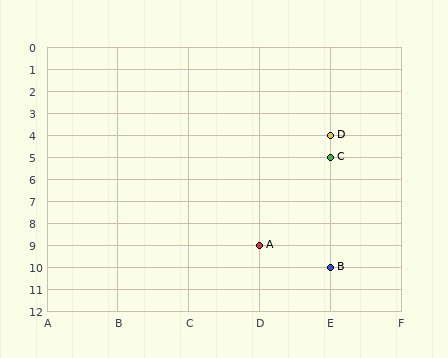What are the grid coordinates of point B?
Point B is at grid coordinates (E, 10).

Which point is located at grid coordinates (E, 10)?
Point B is at (E, 10).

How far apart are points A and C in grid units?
Points A and C are 1 column and 4 rows apart (about 4.1 grid units diagonally).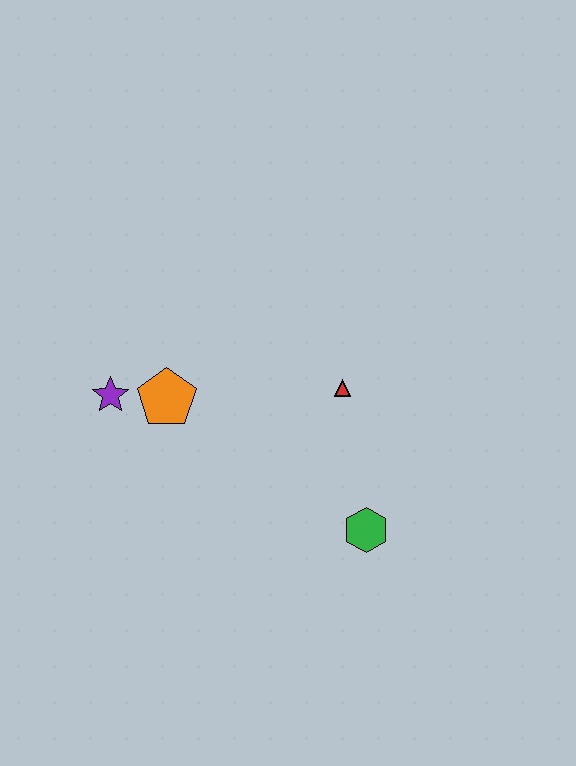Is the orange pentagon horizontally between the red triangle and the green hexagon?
No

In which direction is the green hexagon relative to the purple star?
The green hexagon is to the right of the purple star.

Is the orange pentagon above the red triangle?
No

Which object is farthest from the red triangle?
The purple star is farthest from the red triangle.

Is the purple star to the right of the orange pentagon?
No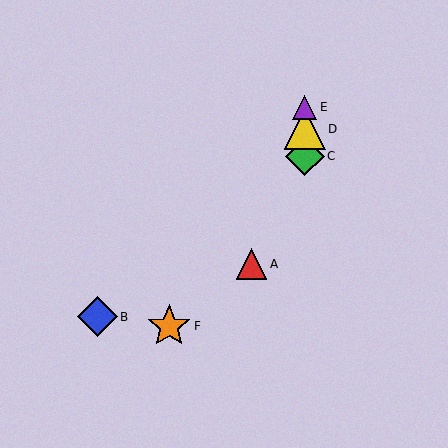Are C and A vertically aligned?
No, C is at x≈305 and A is at x≈251.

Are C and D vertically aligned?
Yes, both are at x≈305.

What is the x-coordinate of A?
Object A is at x≈251.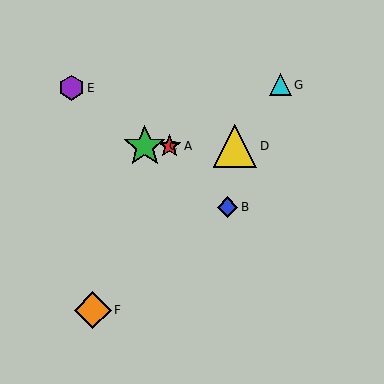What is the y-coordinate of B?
Object B is at y≈207.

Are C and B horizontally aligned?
No, C is at y≈146 and B is at y≈207.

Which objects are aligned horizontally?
Objects A, C, D are aligned horizontally.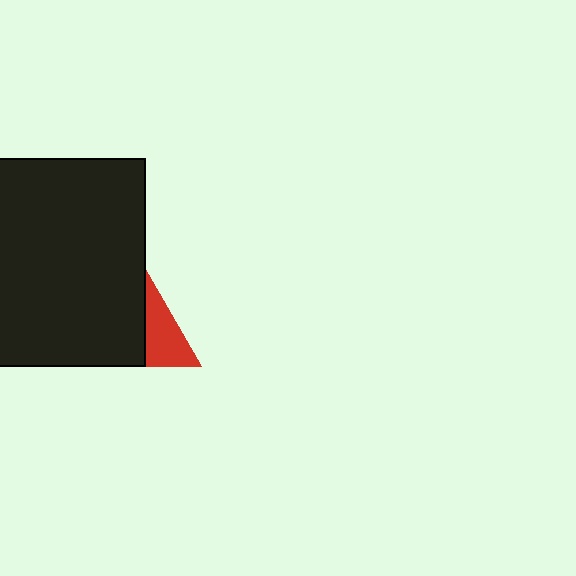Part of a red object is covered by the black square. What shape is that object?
It is a triangle.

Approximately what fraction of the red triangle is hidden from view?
Roughly 66% of the red triangle is hidden behind the black square.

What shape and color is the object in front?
The object in front is a black square.